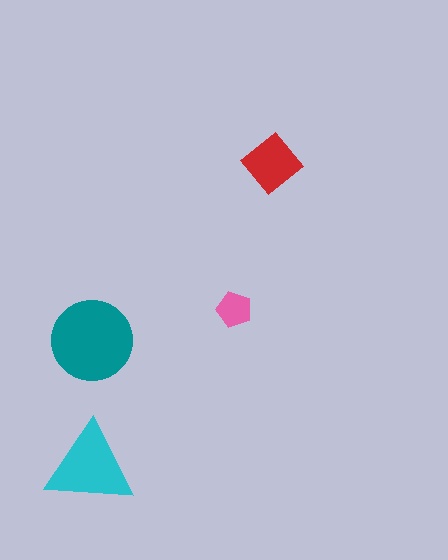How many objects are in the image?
There are 4 objects in the image.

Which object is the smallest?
The pink pentagon.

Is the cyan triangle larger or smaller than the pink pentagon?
Larger.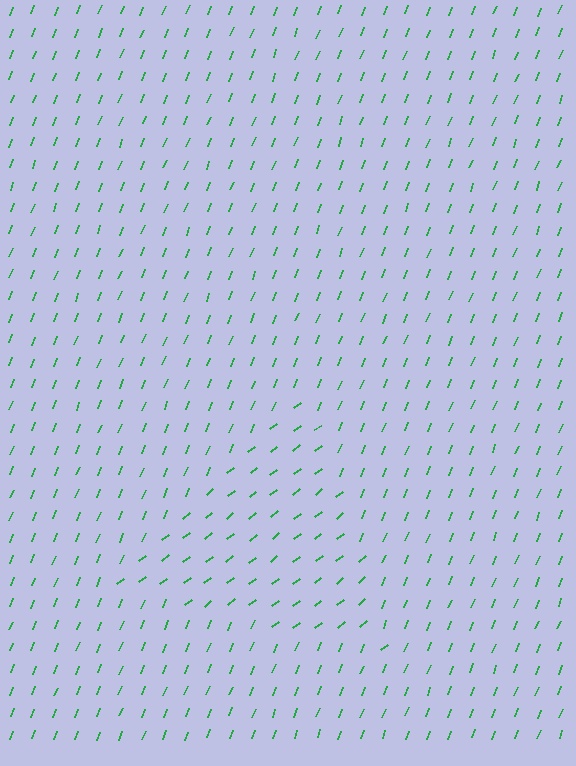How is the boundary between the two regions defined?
The boundary is defined purely by a change in line orientation (approximately 31 degrees difference). All lines are the same color and thickness.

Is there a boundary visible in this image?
Yes, there is a texture boundary formed by a change in line orientation.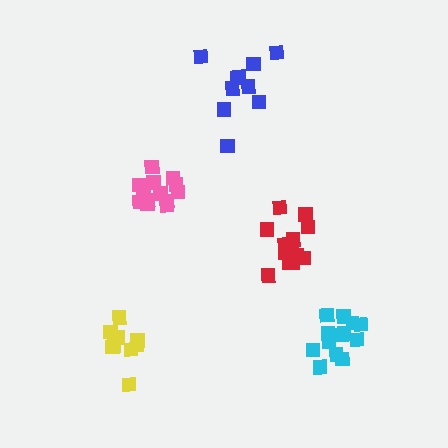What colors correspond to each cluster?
The clusters are colored: red, pink, cyan, yellow, blue.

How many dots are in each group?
Group 1: 14 dots, Group 2: 14 dots, Group 3: 13 dots, Group 4: 9 dots, Group 5: 11 dots (61 total).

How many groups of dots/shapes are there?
There are 5 groups.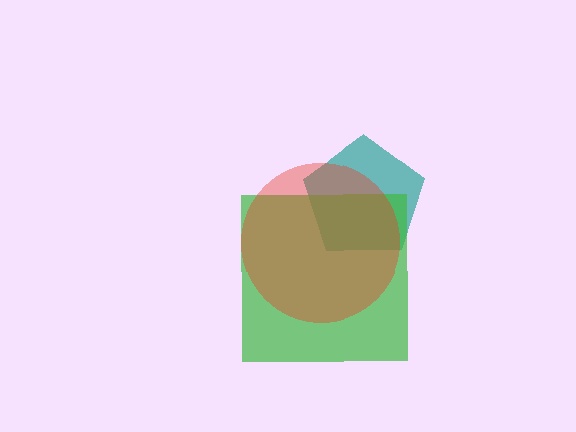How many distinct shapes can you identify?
There are 3 distinct shapes: a teal pentagon, a green square, a red circle.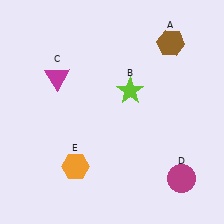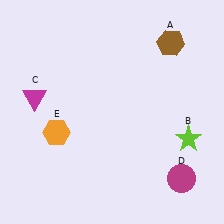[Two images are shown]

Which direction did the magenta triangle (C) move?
The magenta triangle (C) moved left.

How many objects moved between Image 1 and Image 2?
3 objects moved between the two images.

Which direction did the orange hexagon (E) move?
The orange hexagon (E) moved up.